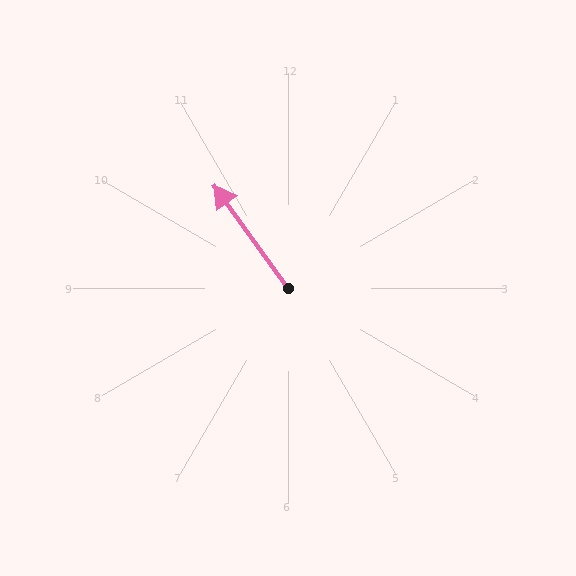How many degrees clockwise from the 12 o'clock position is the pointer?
Approximately 324 degrees.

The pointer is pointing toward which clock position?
Roughly 11 o'clock.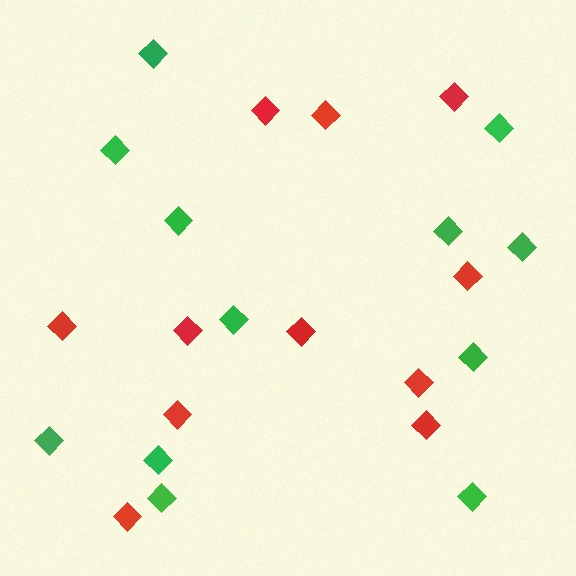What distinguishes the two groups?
There are 2 groups: one group of green diamonds (12) and one group of red diamonds (11).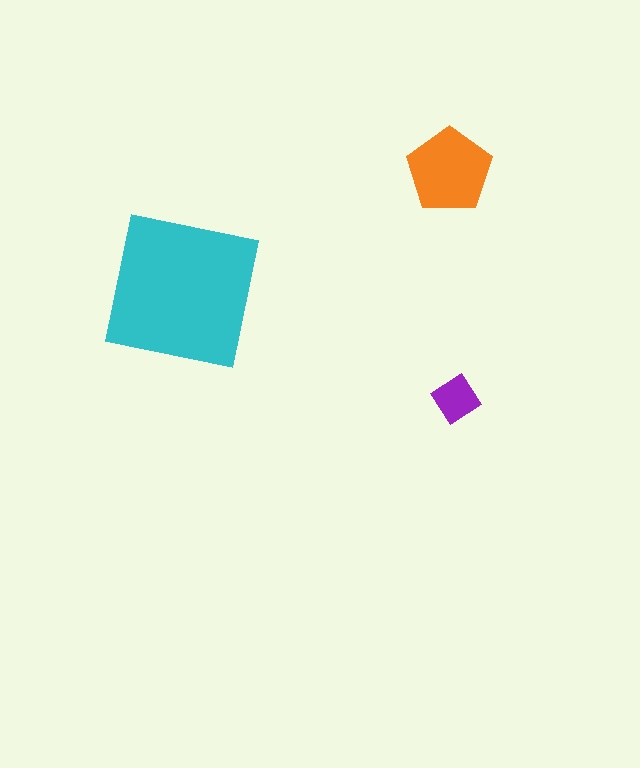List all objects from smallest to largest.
The purple diamond, the orange pentagon, the cyan square.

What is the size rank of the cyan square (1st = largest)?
1st.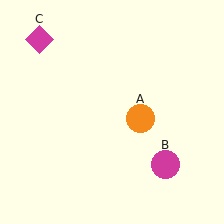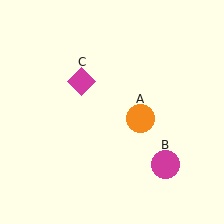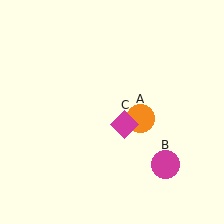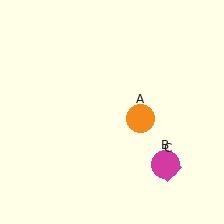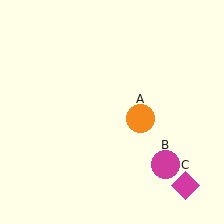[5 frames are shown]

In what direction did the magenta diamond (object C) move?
The magenta diamond (object C) moved down and to the right.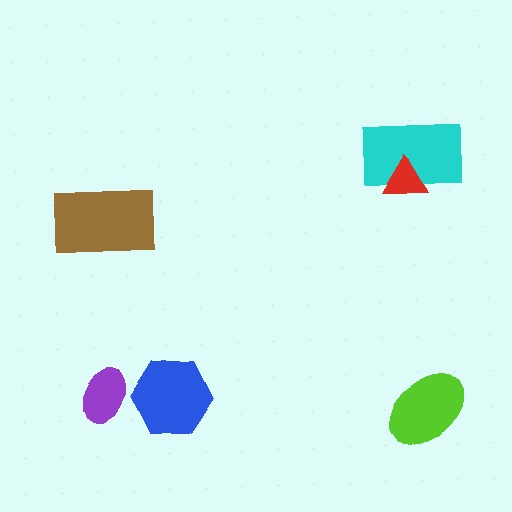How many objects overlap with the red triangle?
1 object overlaps with the red triangle.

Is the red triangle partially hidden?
No, no other shape covers it.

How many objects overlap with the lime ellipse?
0 objects overlap with the lime ellipse.